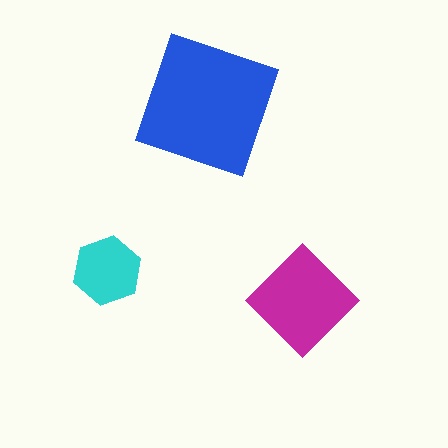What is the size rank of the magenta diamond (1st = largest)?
2nd.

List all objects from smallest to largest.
The cyan hexagon, the magenta diamond, the blue square.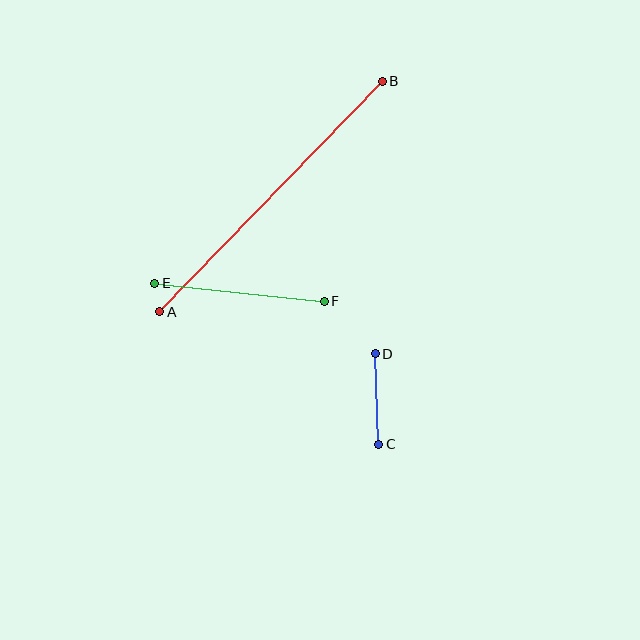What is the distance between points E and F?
The distance is approximately 170 pixels.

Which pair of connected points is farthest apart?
Points A and B are farthest apart.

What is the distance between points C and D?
The distance is approximately 91 pixels.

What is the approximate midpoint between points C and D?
The midpoint is at approximately (377, 399) pixels.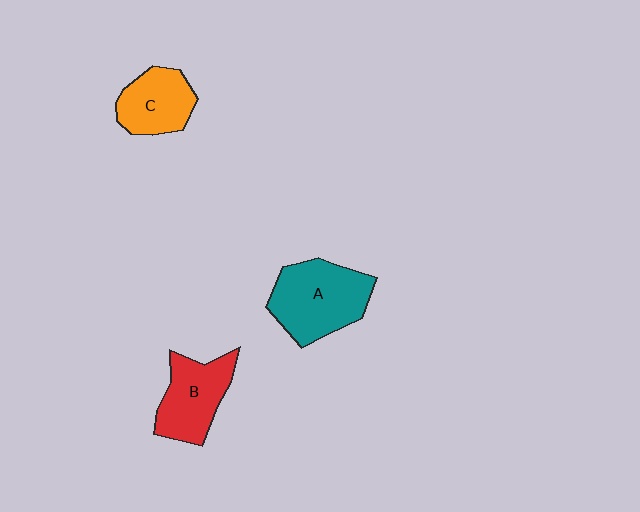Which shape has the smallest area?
Shape C (orange).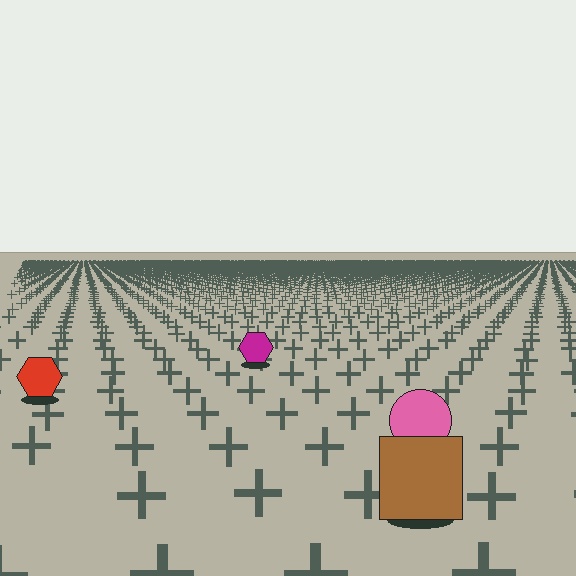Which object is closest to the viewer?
The brown square is closest. The texture marks near it are larger and more spread out.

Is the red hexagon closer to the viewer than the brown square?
No. The brown square is closer — you can tell from the texture gradient: the ground texture is coarser near it.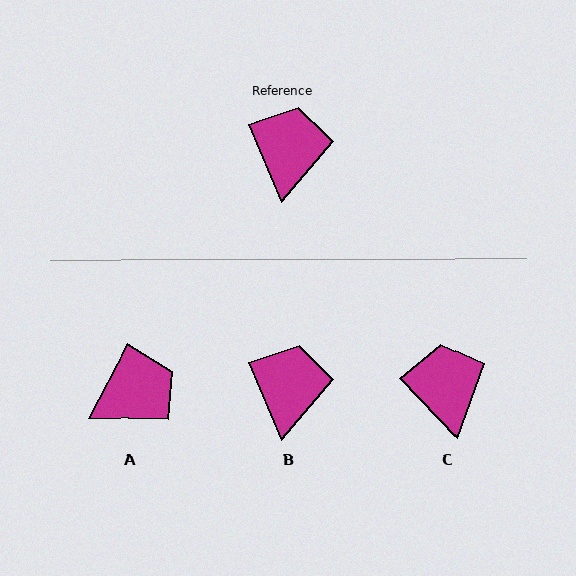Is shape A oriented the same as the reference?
No, it is off by about 50 degrees.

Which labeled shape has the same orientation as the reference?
B.